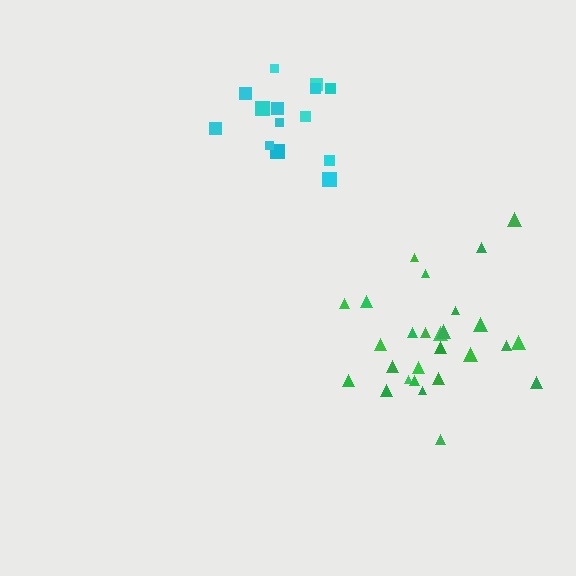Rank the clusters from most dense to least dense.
green, cyan.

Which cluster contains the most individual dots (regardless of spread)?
Green (27).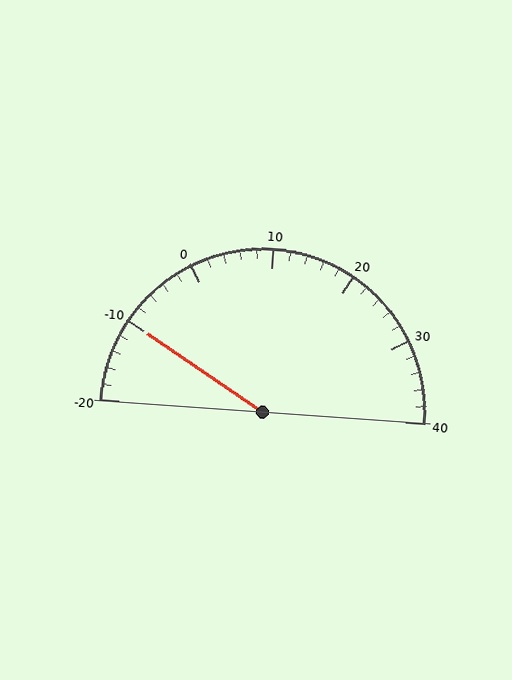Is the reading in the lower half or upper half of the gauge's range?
The reading is in the lower half of the range (-20 to 40).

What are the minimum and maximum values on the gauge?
The gauge ranges from -20 to 40.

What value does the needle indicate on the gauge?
The needle indicates approximately -10.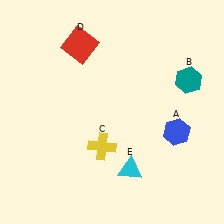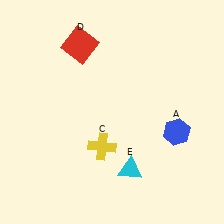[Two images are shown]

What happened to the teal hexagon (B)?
The teal hexagon (B) was removed in Image 2. It was in the top-right area of Image 1.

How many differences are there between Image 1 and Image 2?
There is 1 difference between the two images.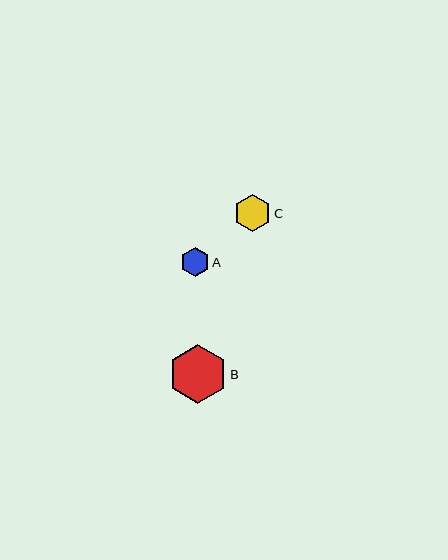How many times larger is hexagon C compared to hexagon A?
Hexagon C is approximately 1.3 times the size of hexagon A.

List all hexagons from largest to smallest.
From largest to smallest: B, C, A.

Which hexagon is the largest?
Hexagon B is the largest with a size of approximately 59 pixels.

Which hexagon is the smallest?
Hexagon A is the smallest with a size of approximately 29 pixels.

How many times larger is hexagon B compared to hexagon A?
Hexagon B is approximately 2.0 times the size of hexagon A.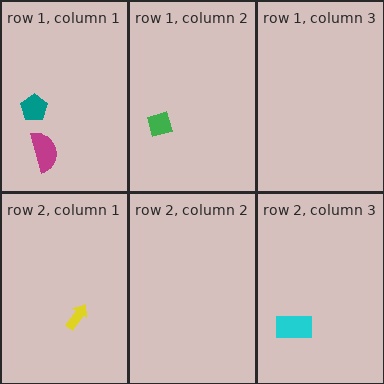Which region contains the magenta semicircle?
The row 1, column 1 region.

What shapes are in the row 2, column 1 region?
The yellow arrow.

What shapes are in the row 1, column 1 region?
The teal pentagon, the magenta semicircle.